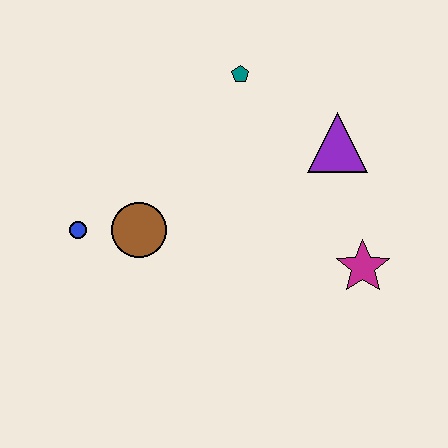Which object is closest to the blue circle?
The brown circle is closest to the blue circle.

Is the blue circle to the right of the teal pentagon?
No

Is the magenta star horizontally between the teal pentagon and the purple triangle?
No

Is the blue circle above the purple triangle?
No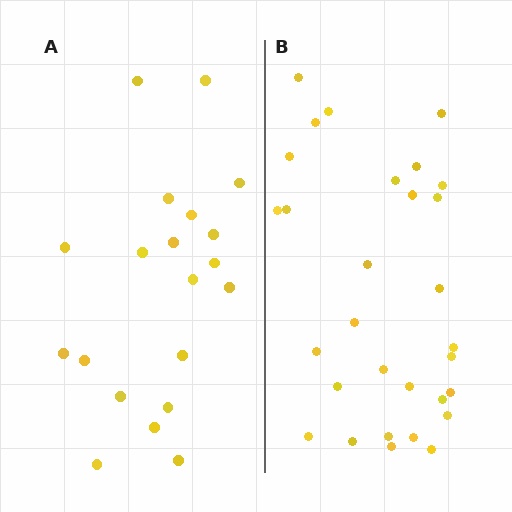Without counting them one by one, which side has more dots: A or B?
Region B (the right region) has more dots.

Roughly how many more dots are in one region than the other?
Region B has roughly 10 or so more dots than region A.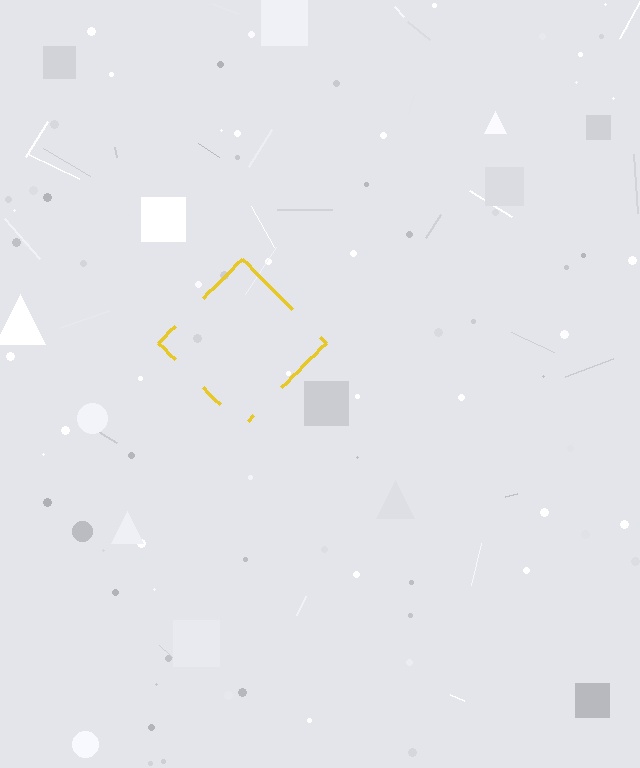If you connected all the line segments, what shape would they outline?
They would outline a diamond.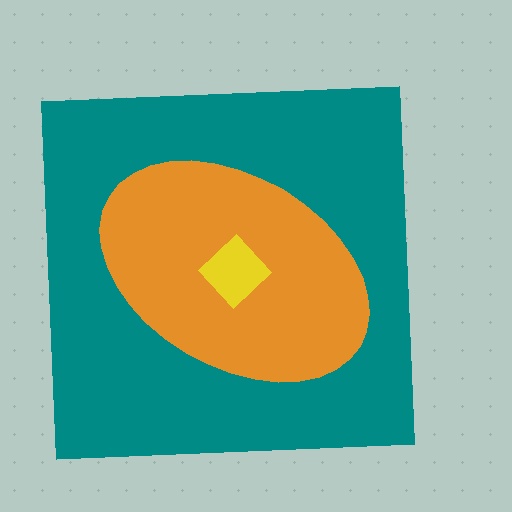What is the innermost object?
The yellow diamond.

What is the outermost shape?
The teal square.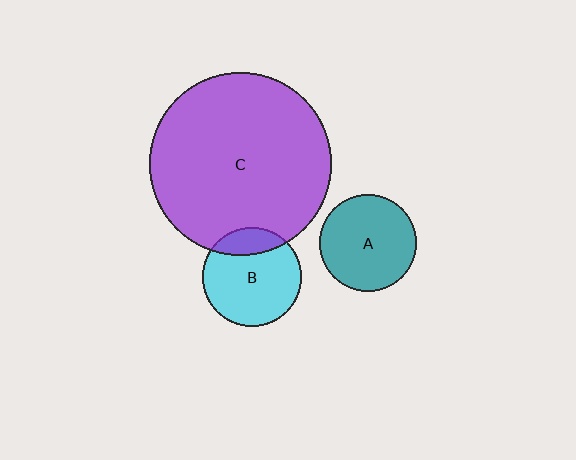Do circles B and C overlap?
Yes.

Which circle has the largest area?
Circle C (purple).